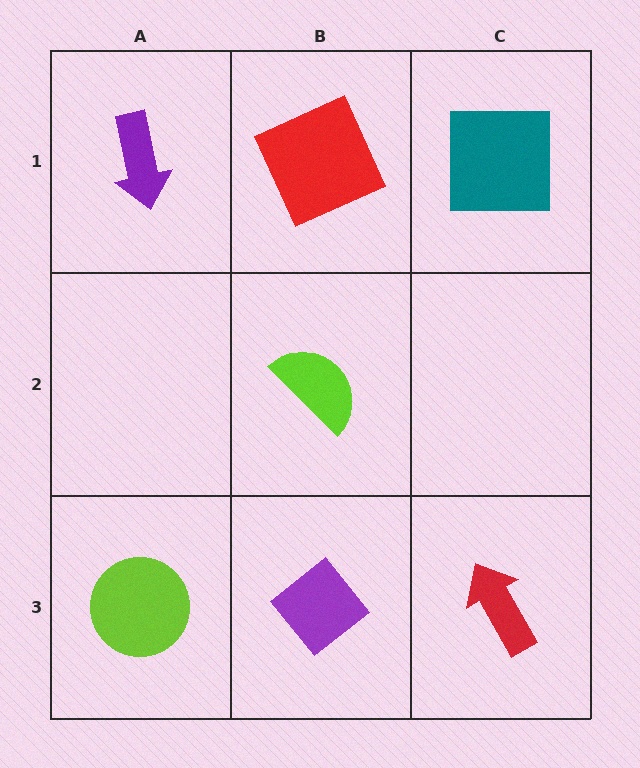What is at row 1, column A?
A purple arrow.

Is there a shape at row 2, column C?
No, that cell is empty.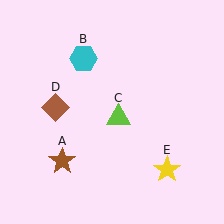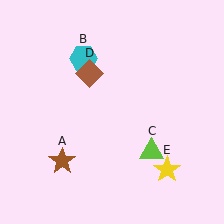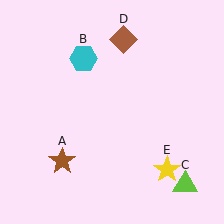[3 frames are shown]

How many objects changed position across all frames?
2 objects changed position: lime triangle (object C), brown diamond (object D).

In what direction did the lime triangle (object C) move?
The lime triangle (object C) moved down and to the right.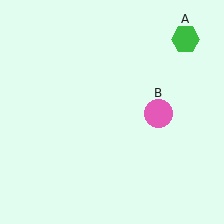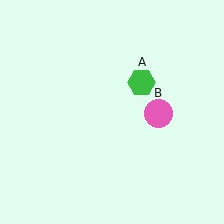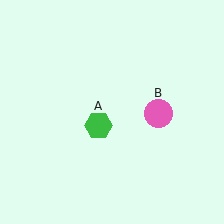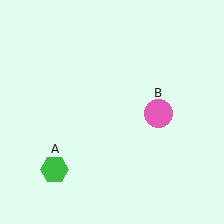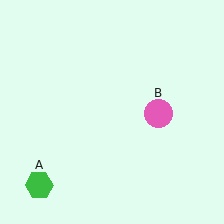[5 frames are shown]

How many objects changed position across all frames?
1 object changed position: green hexagon (object A).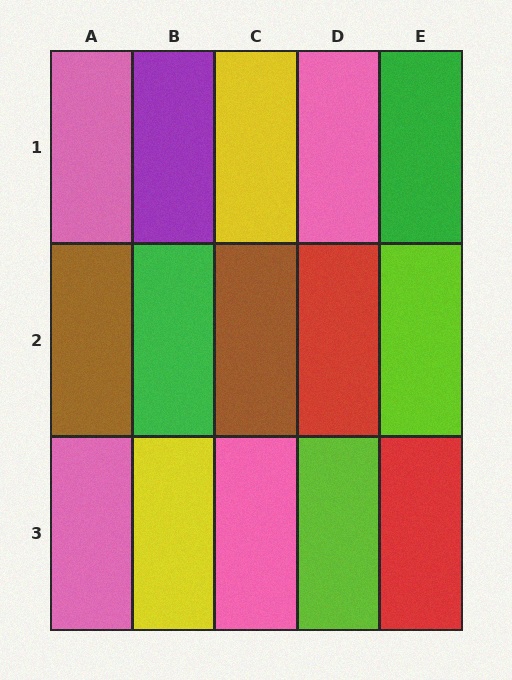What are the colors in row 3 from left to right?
Pink, yellow, pink, lime, red.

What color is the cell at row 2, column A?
Brown.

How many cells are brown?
2 cells are brown.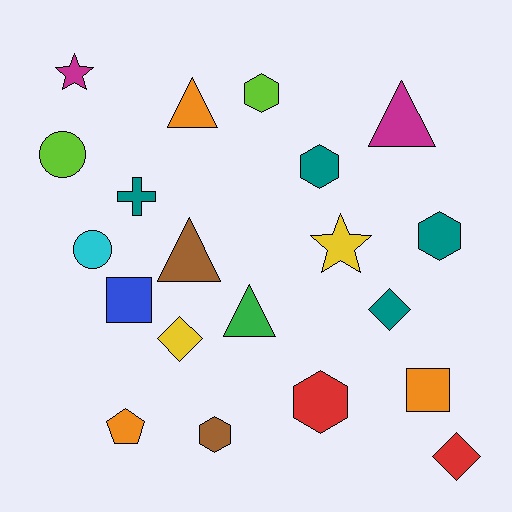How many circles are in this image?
There are 2 circles.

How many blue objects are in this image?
There is 1 blue object.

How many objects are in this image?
There are 20 objects.